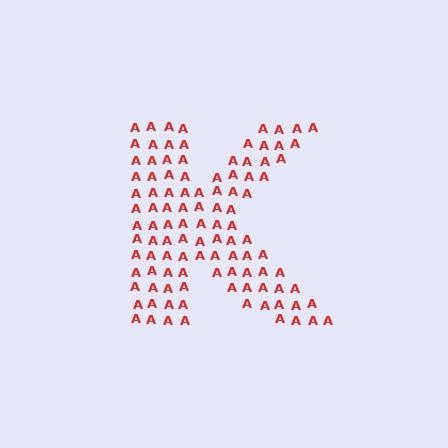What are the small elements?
The small elements are letter A's.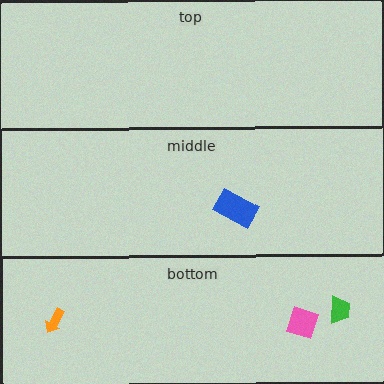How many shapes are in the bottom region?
3.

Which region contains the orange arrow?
The bottom region.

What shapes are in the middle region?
The blue rectangle.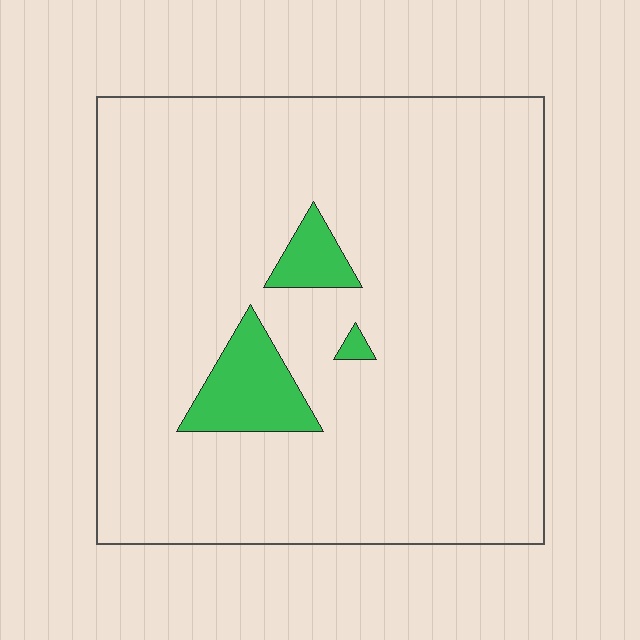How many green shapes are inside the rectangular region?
3.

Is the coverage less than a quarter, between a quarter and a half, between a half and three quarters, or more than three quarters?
Less than a quarter.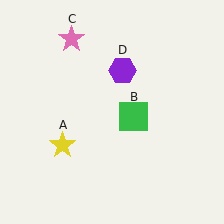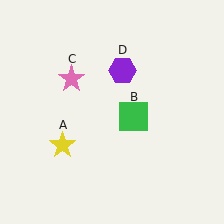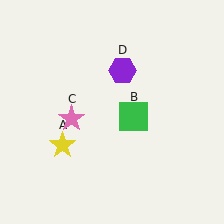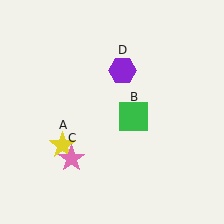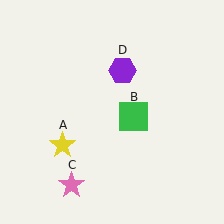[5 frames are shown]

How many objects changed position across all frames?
1 object changed position: pink star (object C).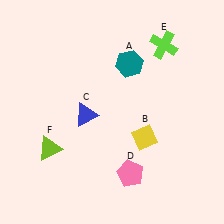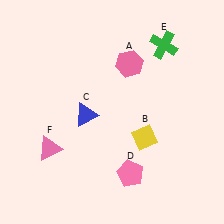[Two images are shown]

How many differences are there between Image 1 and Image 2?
There are 3 differences between the two images.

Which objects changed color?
A changed from teal to pink. E changed from lime to green. F changed from lime to pink.